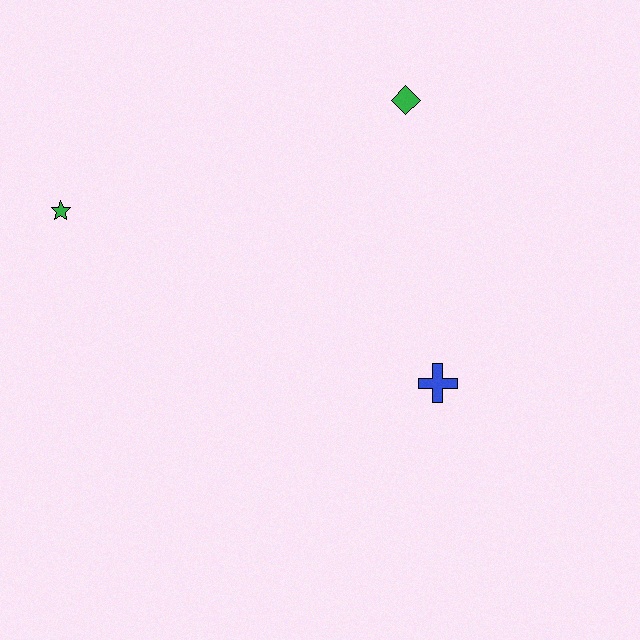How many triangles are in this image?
There are no triangles.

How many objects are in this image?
There are 3 objects.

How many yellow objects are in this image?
There are no yellow objects.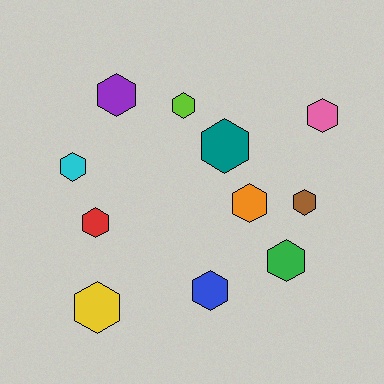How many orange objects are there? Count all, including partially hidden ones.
There is 1 orange object.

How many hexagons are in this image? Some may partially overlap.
There are 11 hexagons.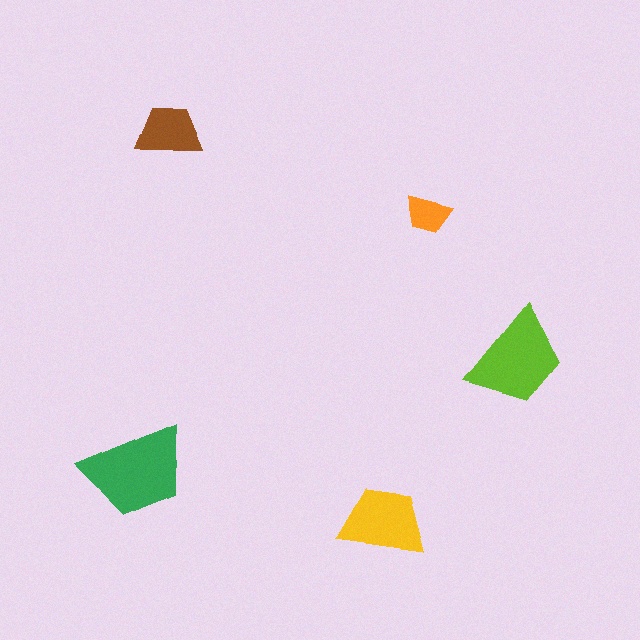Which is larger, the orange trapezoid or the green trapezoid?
The green one.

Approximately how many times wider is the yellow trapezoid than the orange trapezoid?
About 2 times wider.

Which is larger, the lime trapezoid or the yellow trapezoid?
The lime one.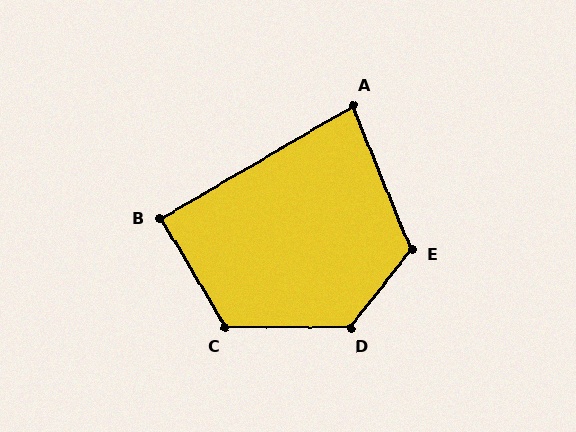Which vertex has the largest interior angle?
D, at approximately 128 degrees.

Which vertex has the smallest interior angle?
A, at approximately 82 degrees.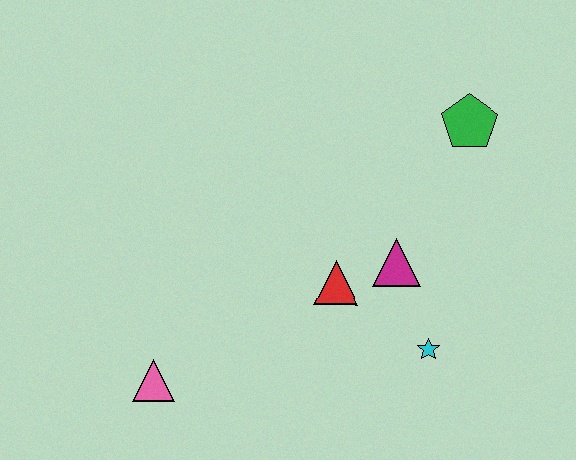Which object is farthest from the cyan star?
The pink triangle is farthest from the cyan star.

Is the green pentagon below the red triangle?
No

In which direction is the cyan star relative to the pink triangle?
The cyan star is to the right of the pink triangle.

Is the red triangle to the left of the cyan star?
Yes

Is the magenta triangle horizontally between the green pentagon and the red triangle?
Yes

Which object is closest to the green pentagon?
The magenta triangle is closest to the green pentagon.